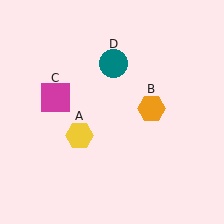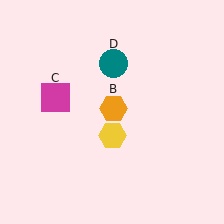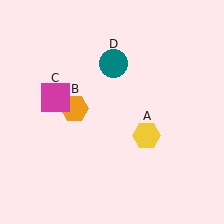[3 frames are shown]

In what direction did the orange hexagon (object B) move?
The orange hexagon (object B) moved left.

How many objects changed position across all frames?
2 objects changed position: yellow hexagon (object A), orange hexagon (object B).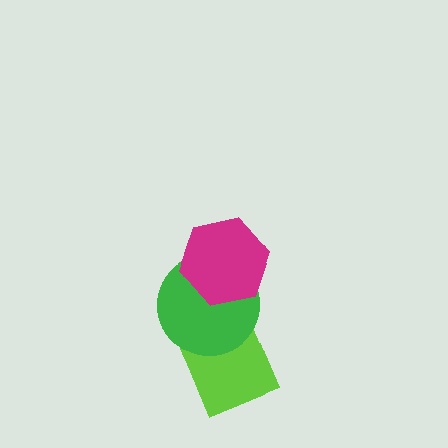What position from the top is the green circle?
The green circle is 2nd from the top.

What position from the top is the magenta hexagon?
The magenta hexagon is 1st from the top.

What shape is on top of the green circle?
The magenta hexagon is on top of the green circle.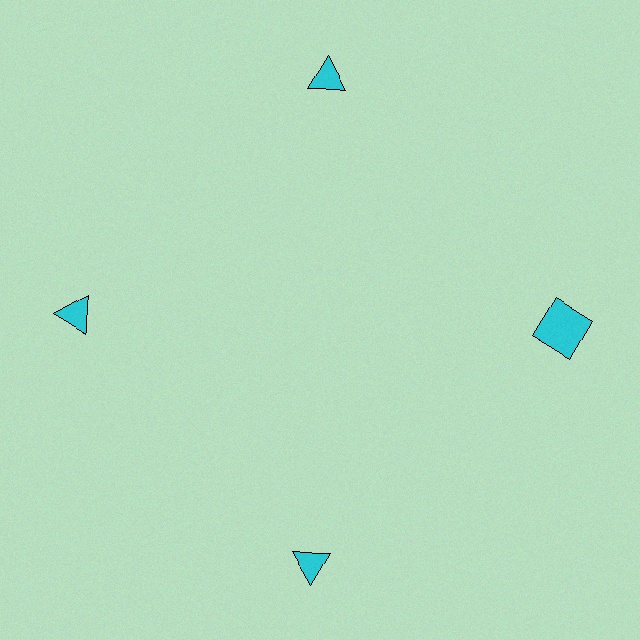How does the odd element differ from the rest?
It has a different shape: square instead of triangle.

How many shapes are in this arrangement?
There are 4 shapes arranged in a ring pattern.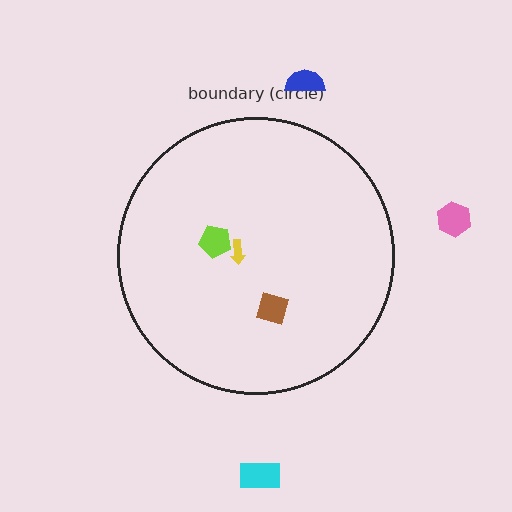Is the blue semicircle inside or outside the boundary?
Outside.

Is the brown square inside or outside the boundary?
Inside.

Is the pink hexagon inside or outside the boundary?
Outside.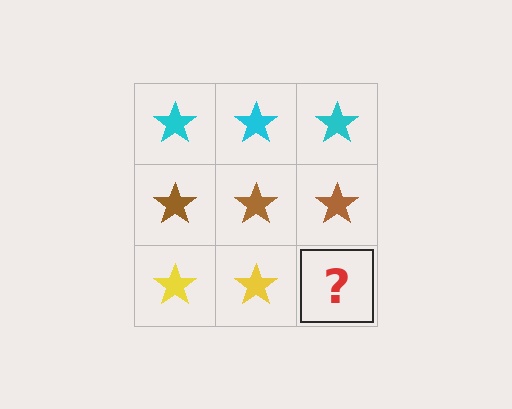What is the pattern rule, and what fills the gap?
The rule is that each row has a consistent color. The gap should be filled with a yellow star.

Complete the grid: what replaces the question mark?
The question mark should be replaced with a yellow star.